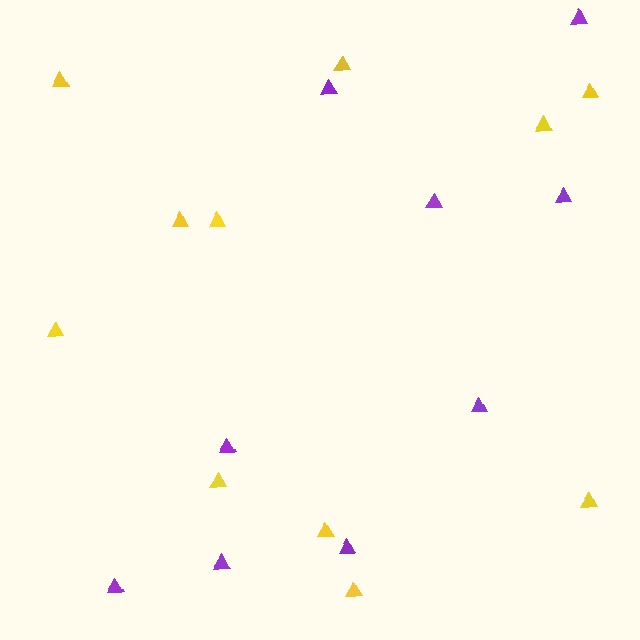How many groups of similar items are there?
There are 2 groups: one group of yellow triangles (11) and one group of purple triangles (9).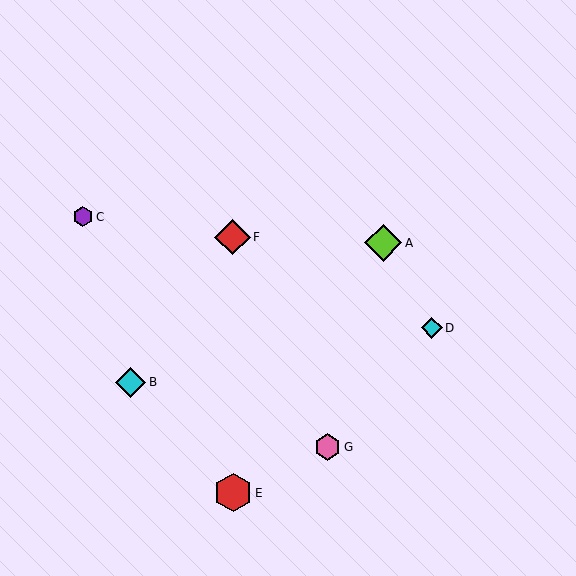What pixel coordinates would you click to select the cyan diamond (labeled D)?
Click at (432, 328) to select the cyan diamond D.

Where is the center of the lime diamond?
The center of the lime diamond is at (383, 243).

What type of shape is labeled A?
Shape A is a lime diamond.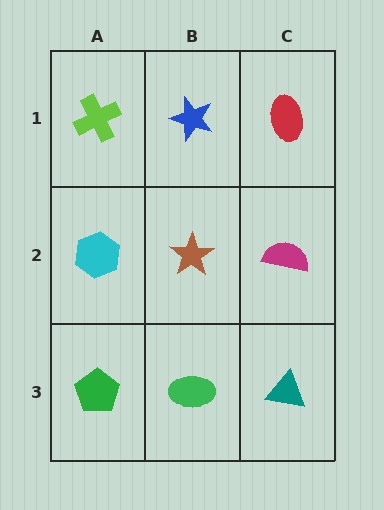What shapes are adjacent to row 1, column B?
A brown star (row 2, column B), a lime cross (row 1, column A), a red ellipse (row 1, column C).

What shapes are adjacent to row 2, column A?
A lime cross (row 1, column A), a green pentagon (row 3, column A), a brown star (row 2, column B).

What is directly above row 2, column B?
A blue star.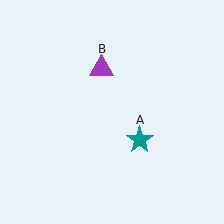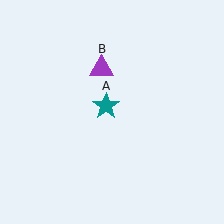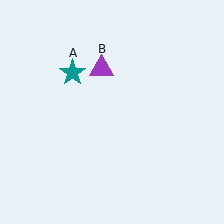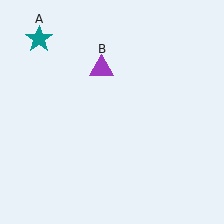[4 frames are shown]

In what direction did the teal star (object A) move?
The teal star (object A) moved up and to the left.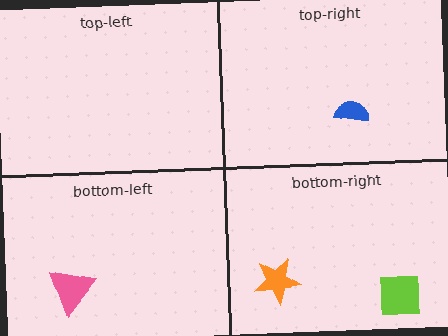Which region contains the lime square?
The bottom-right region.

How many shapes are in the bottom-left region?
1.